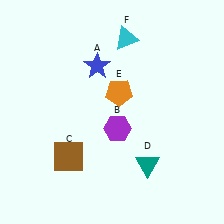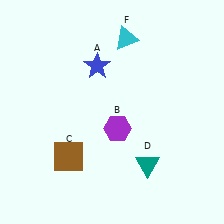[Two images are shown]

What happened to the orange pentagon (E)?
The orange pentagon (E) was removed in Image 2. It was in the top-right area of Image 1.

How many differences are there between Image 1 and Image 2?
There is 1 difference between the two images.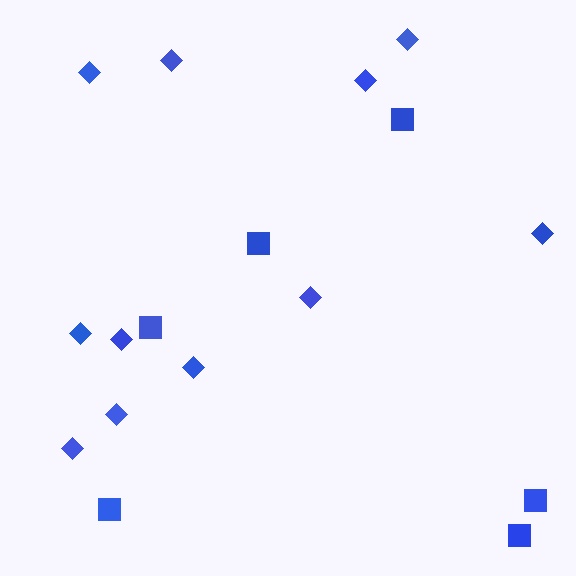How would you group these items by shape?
There are 2 groups: one group of diamonds (11) and one group of squares (6).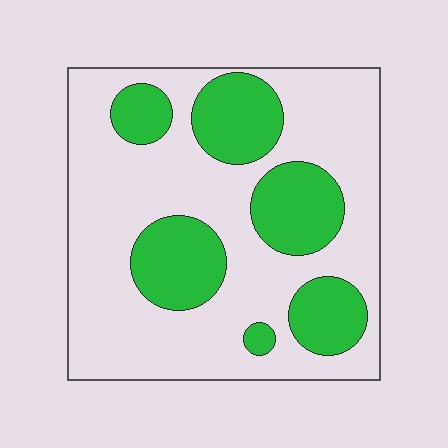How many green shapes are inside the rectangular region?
6.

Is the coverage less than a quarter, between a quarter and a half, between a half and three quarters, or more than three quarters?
Between a quarter and a half.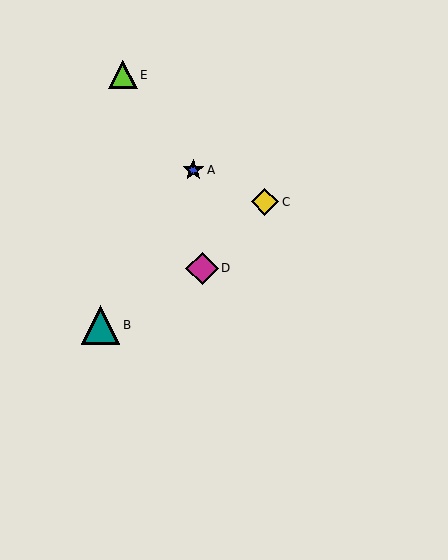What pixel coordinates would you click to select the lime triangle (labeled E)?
Click at (123, 75) to select the lime triangle E.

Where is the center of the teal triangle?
The center of the teal triangle is at (101, 325).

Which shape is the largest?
The teal triangle (labeled B) is the largest.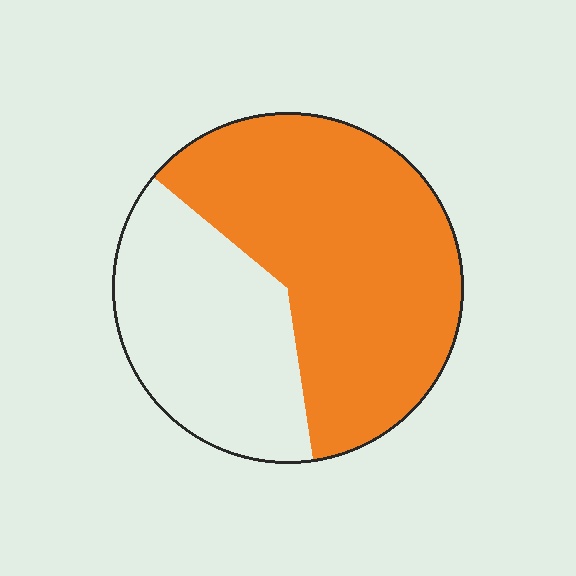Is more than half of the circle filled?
Yes.